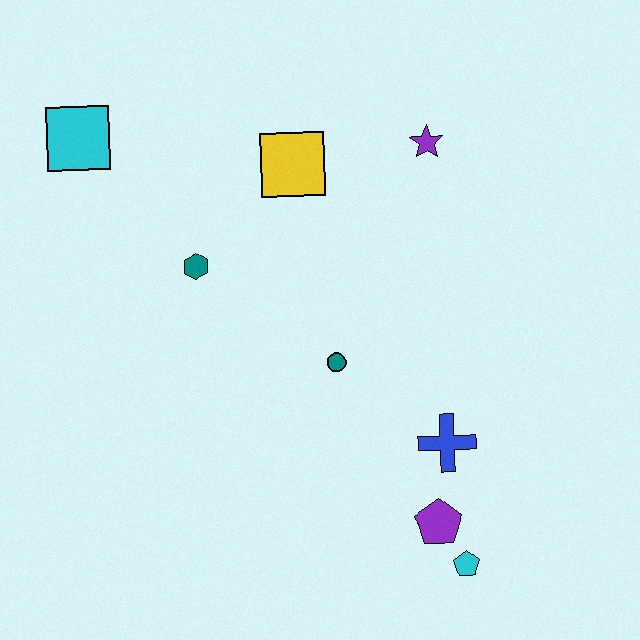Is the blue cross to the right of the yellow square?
Yes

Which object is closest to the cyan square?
The teal hexagon is closest to the cyan square.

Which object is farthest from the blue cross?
The cyan square is farthest from the blue cross.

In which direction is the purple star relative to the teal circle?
The purple star is above the teal circle.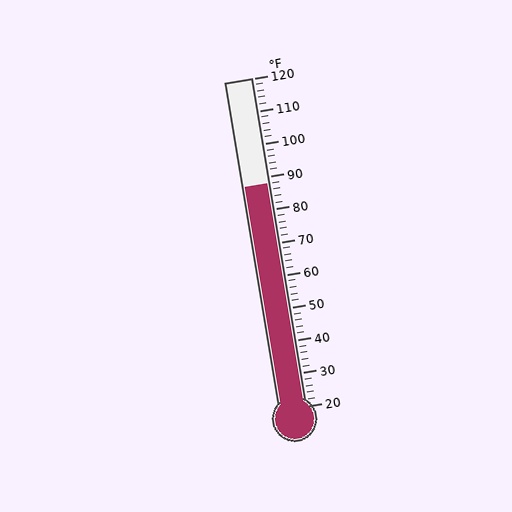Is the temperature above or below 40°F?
The temperature is above 40°F.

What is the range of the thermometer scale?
The thermometer scale ranges from 20°F to 120°F.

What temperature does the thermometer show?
The thermometer shows approximately 88°F.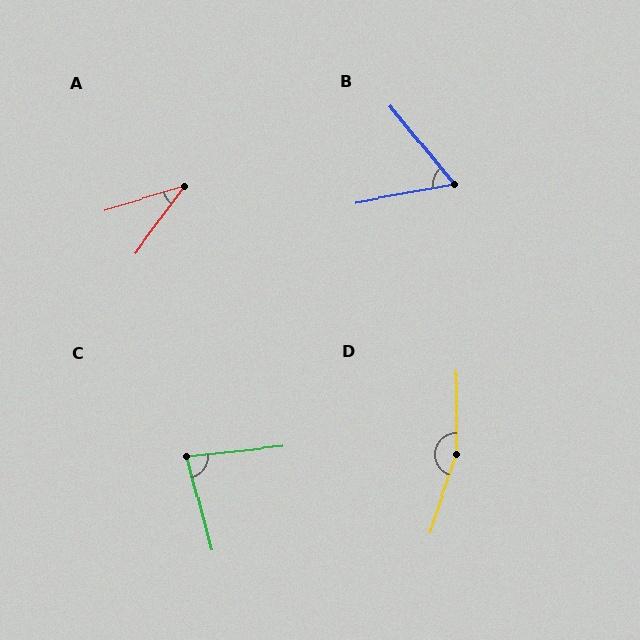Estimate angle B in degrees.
Approximately 61 degrees.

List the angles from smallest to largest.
A (37°), B (61°), C (81°), D (161°).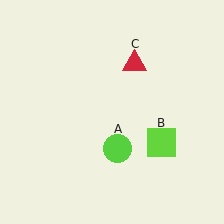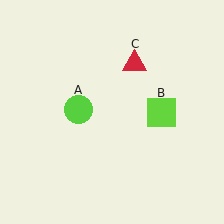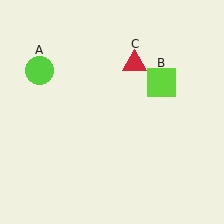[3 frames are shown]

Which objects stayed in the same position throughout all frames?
Red triangle (object C) remained stationary.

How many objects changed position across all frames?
2 objects changed position: lime circle (object A), lime square (object B).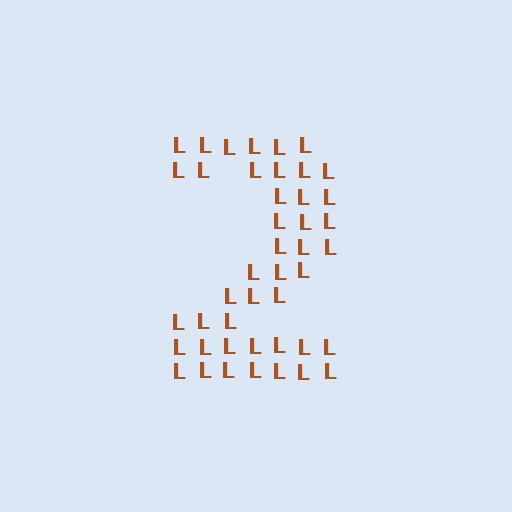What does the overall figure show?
The overall figure shows the digit 2.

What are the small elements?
The small elements are letter L's.